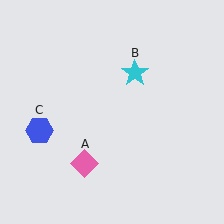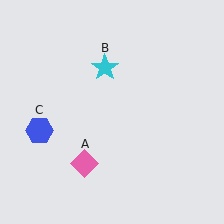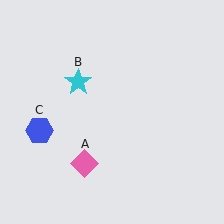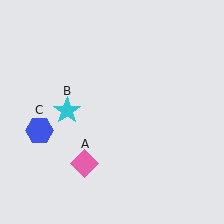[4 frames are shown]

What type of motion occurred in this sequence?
The cyan star (object B) rotated counterclockwise around the center of the scene.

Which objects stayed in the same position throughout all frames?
Pink diamond (object A) and blue hexagon (object C) remained stationary.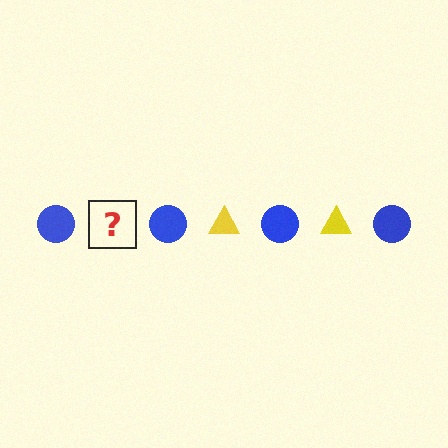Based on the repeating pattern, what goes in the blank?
The blank should be a yellow triangle.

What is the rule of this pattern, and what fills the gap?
The rule is that the pattern alternates between blue circle and yellow triangle. The gap should be filled with a yellow triangle.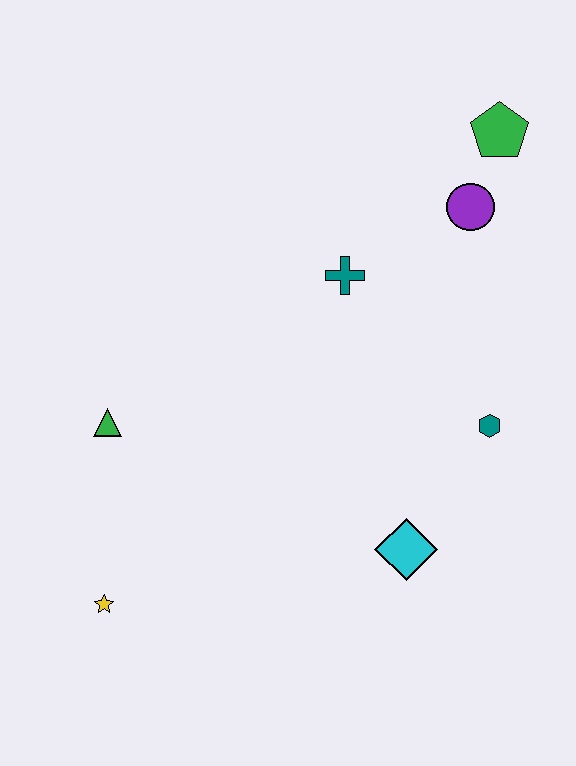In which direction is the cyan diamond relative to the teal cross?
The cyan diamond is below the teal cross.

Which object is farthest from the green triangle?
The green pentagon is farthest from the green triangle.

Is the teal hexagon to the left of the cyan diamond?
No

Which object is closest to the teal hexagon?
The cyan diamond is closest to the teal hexagon.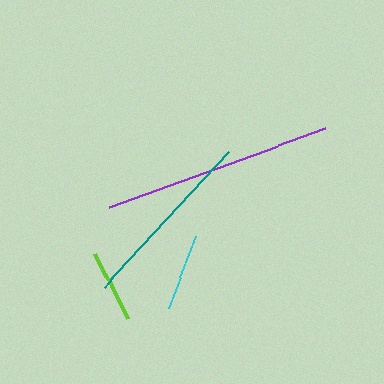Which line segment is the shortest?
The lime line is the shortest at approximately 74 pixels.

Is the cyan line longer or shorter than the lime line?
The cyan line is longer than the lime line.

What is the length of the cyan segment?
The cyan segment is approximately 77 pixels long.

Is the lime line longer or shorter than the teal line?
The teal line is longer than the lime line.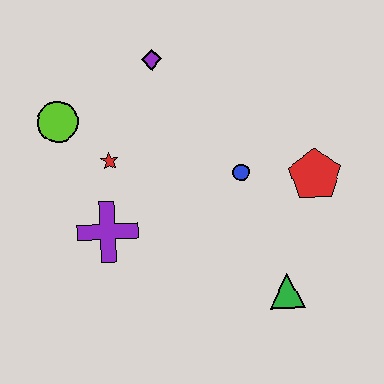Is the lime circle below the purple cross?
No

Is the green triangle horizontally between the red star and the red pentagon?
Yes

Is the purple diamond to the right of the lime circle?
Yes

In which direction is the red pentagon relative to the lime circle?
The red pentagon is to the right of the lime circle.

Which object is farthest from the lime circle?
The green triangle is farthest from the lime circle.